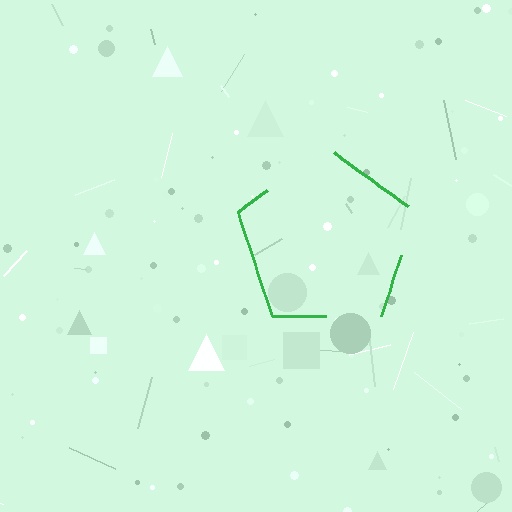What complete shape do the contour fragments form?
The contour fragments form a pentagon.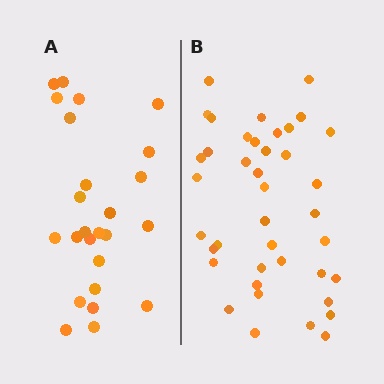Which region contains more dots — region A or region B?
Region B (the right region) has more dots.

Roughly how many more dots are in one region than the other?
Region B has approximately 15 more dots than region A.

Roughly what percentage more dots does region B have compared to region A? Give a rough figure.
About 60% more.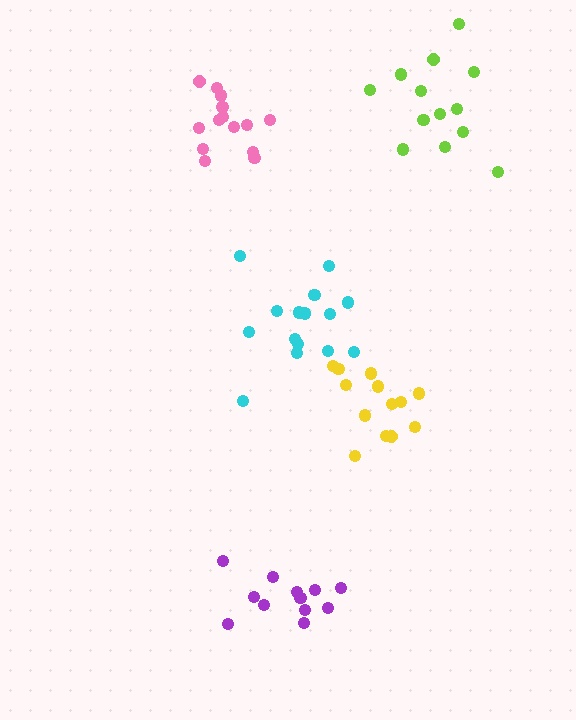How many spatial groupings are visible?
There are 5 spatial groupings.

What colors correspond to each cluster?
The clusters are colored: lime, pink, yellow, purple, cyan.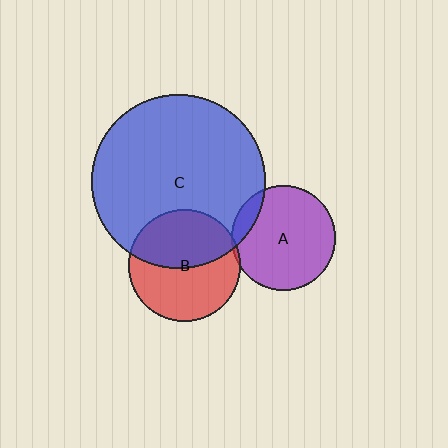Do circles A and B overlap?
Yes.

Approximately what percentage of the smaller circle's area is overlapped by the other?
Approximately 5%.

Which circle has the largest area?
Circle C (blue).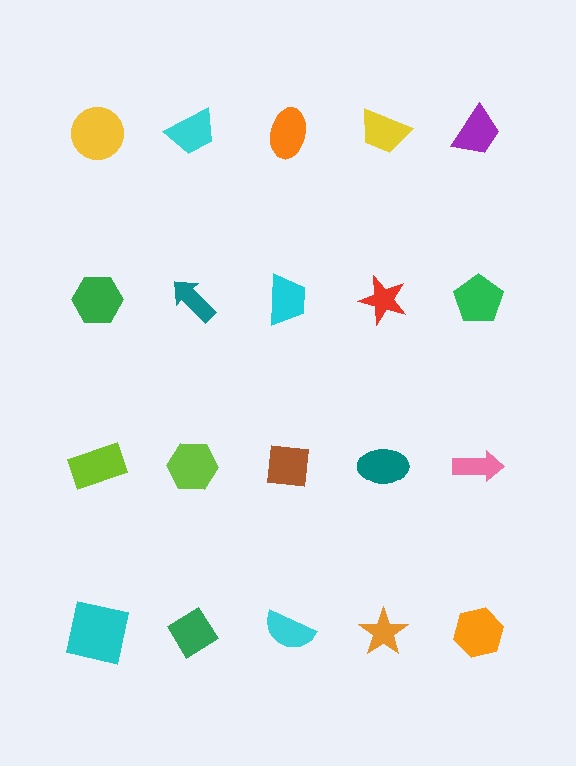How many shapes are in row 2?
5 shapes.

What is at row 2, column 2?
A teal arrow.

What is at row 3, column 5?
A pink arrow.